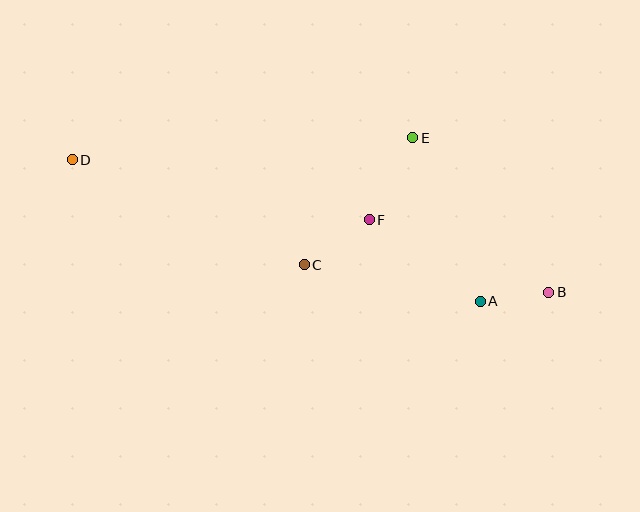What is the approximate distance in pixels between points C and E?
The distance between C and E is approximately 167 pixels.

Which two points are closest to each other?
Points A and B are closest to each other.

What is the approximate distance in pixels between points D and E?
The distance between D and E is approximately 341 pixels.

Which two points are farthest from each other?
Points B and D are farthest from each other.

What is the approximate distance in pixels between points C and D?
The distance between C and D is approximately 255 pixels.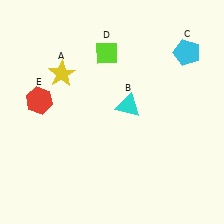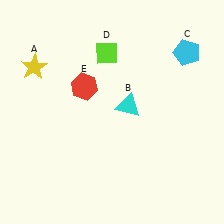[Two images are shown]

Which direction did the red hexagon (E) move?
The red hexagon (E) moved right.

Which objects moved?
The objects that moved are: the yellow star (A), the red hexagon (E).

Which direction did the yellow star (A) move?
The yellow star (A) moved left.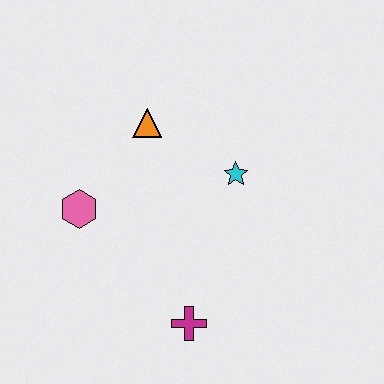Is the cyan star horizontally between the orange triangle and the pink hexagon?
No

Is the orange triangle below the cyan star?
No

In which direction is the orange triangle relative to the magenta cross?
The orange triangle is above the magenta cross.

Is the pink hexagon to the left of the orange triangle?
Yes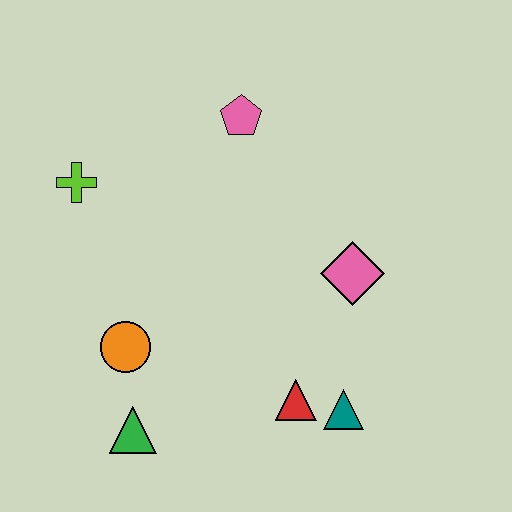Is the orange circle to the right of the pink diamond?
No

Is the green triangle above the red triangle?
No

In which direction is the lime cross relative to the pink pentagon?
The lime cross is to the left of the pink pentagon.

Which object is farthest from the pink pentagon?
The green triangle is farthest from the pink pentagon.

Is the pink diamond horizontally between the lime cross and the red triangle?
No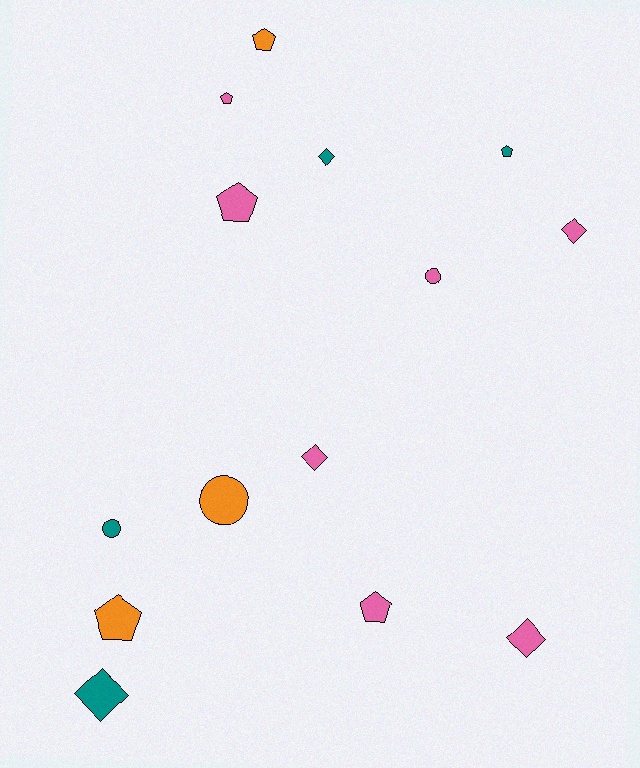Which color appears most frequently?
Pink, with 7 objects.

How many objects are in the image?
There are 14 objects.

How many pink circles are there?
There is 1 pink circle.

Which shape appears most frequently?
Pentagon, with 6 objects.